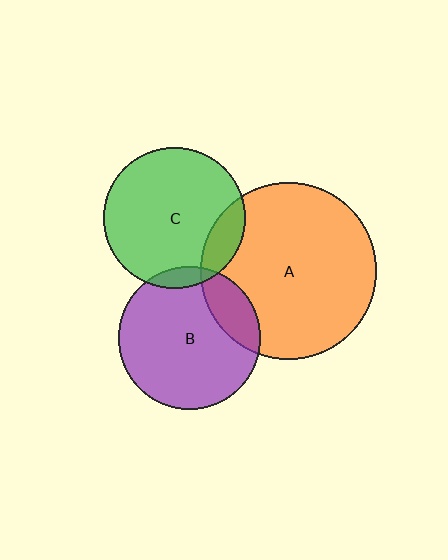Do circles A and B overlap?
Yes.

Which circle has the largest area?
Circle A (orange).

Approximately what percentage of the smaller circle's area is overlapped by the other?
Approximately 20%.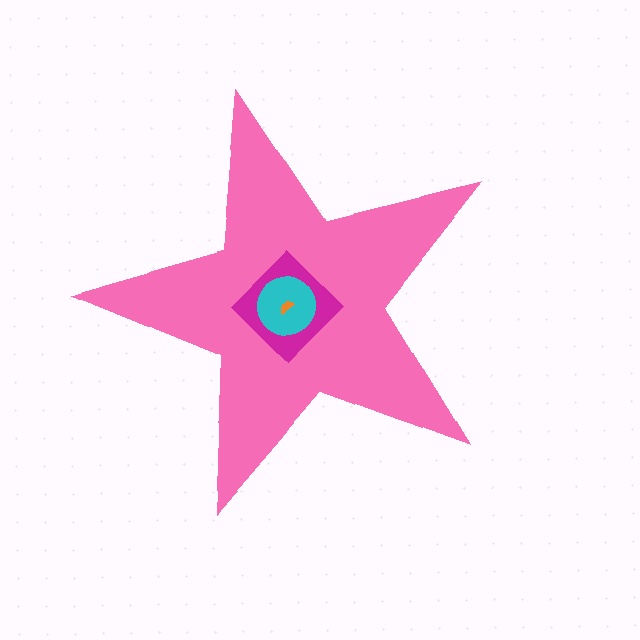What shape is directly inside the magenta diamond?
The cyan circle.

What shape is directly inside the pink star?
The magenta diamond.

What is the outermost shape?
The pink star.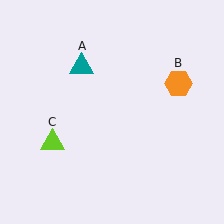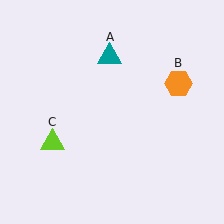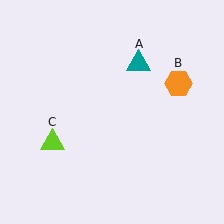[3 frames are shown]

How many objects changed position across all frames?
1 object changed position: teal triangle (object A).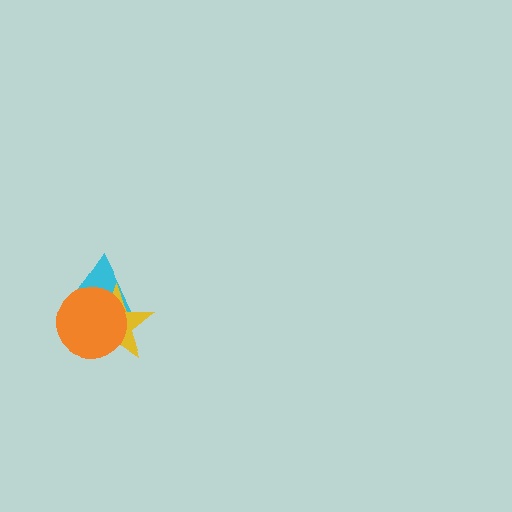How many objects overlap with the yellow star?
2 objects overlap with the yellow star.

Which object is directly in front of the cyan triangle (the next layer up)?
The yellow star is directly in front of the cyan triangle.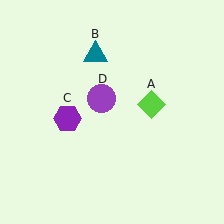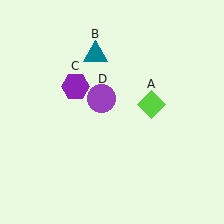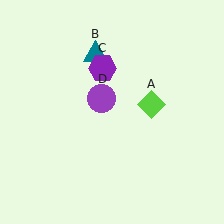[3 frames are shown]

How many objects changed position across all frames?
1 object changed position: purple hexagon (object C).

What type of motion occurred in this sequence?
The purple hexagon (object C) rotated clockwise around the center of the scene.